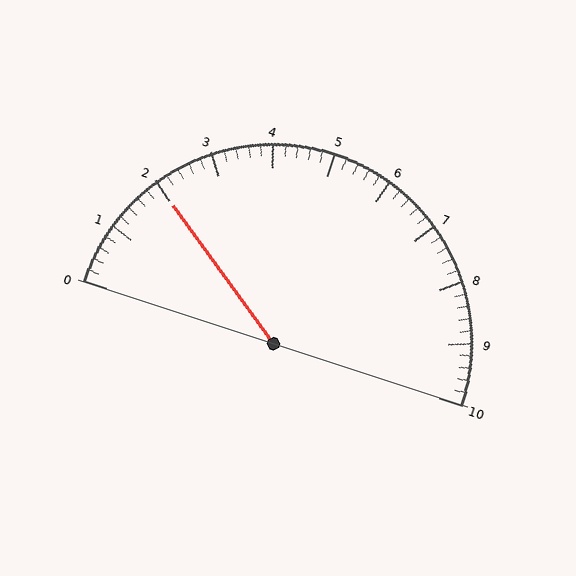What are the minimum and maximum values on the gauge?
The gauge ranges from 0 to 10.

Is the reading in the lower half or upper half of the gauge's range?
The reading is in the lower half of the range (0 to 10).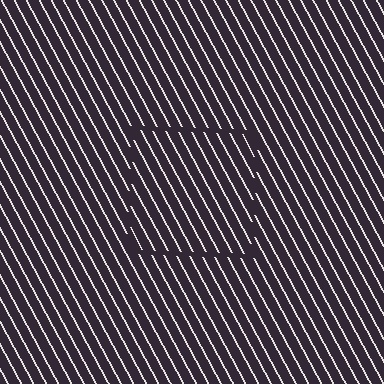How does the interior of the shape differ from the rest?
The interior of the shape contains the same grating, shifted by half a period — the contour is defined by the phase discontinuity where line-ends from the inner and outer gratings abut.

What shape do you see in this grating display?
An illusory square. The interior of the shape contains the same grating, shifted by half a period — the contour is defined by the phase discontinuity where line-ends from the inner and outer gratings abut.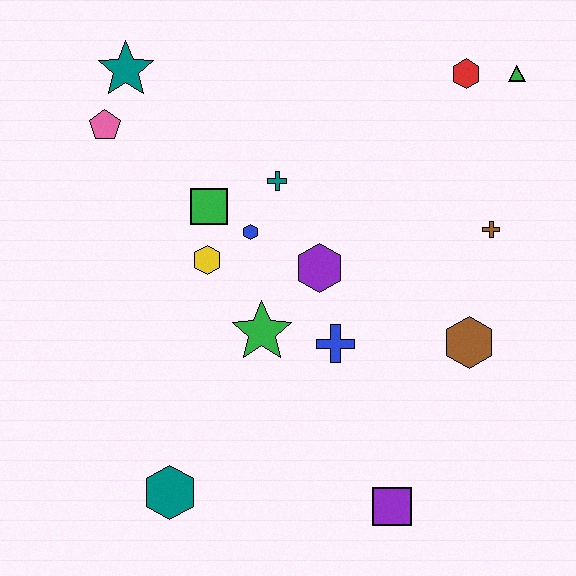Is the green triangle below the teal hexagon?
No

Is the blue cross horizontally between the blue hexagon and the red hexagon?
Yes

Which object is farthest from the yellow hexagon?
The green triangle is farthest from the yellow hexagon.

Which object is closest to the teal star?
The pink pentagon is closest to the teal star.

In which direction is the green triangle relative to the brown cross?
The green triangle is above the brown cross.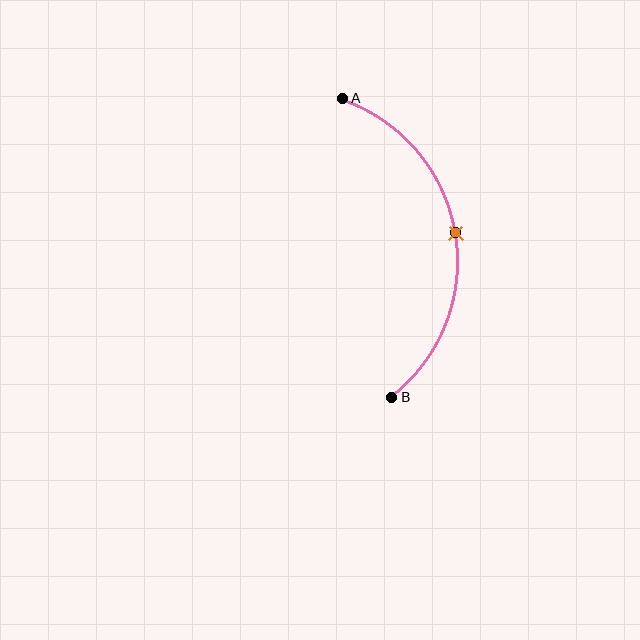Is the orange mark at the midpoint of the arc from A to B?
Yes. The orange mark lies on the arc at equal arc-length from both A and B — it is the arc midpoint.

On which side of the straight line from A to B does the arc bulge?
The arc bulges to the right of the straight line connecting A and B.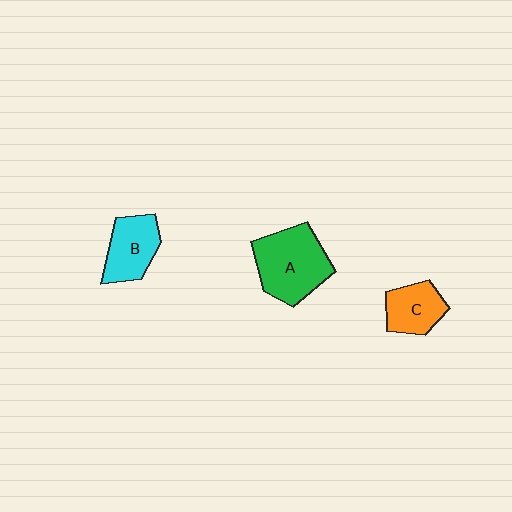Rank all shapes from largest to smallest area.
From largest to smallest: A (green), B (cyan), C (orange).